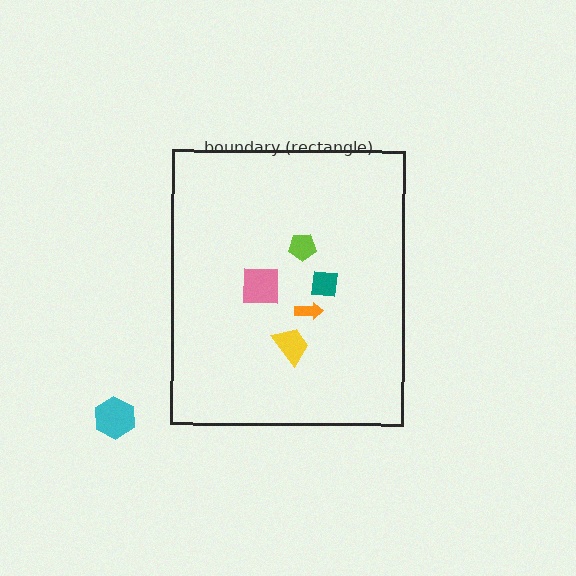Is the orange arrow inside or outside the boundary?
Inside.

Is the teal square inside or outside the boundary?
Inside.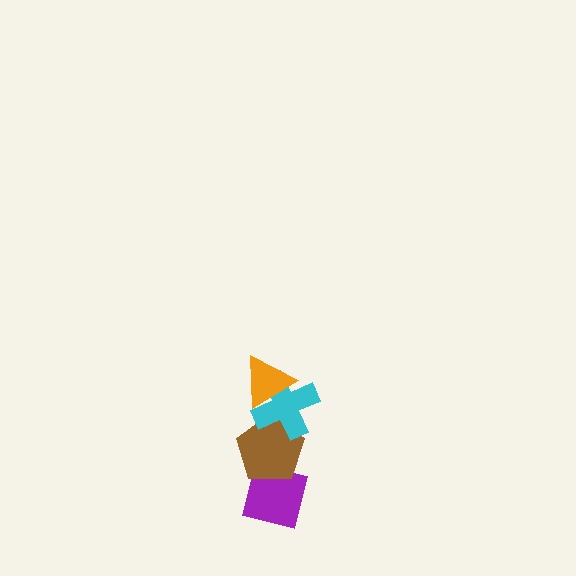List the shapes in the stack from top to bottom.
From top to bottom: the orange triangle, the cyan cross, the brown pentagon, the purple square.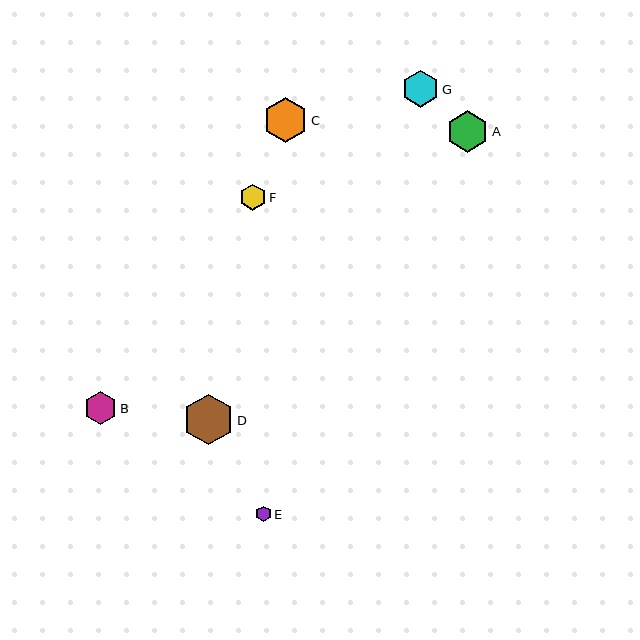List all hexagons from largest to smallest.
From largest to smallest: D, C, A, G, B, F, E.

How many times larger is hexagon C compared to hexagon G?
Hexagon C is approximately 1.2 times the size of hexagon G.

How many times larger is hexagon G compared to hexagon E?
Hexagon G is approximately 2.4 times the size of hexagon E.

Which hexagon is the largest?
Hexagon D is the largest with a size of approximately 50 pixels.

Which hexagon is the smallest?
Hexagon E is the smallest with a size of approximately 15 pixels.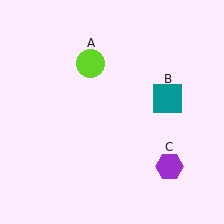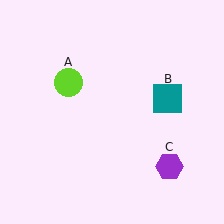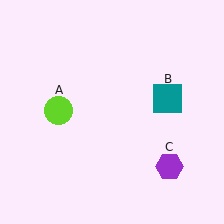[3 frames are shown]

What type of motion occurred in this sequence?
The lime circle (object A) rotated counterclockwise around the center of the scene.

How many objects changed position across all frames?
1 object changed position: lime circle (object A).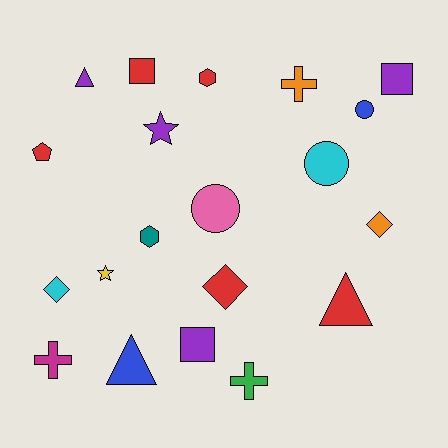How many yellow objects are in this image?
There is 1 yellow object.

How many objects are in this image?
There are 20 objects.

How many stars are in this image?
There are 2 stars.